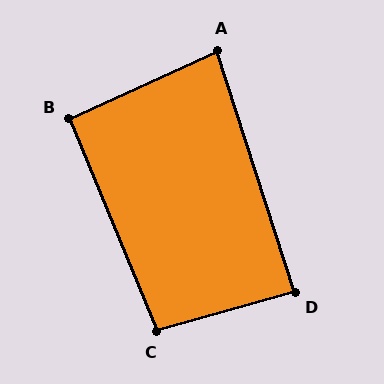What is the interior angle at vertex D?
Approximately 88 degrees (approximately right).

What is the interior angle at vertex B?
Approximately 92 degrees (approximately right).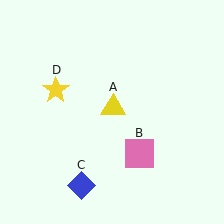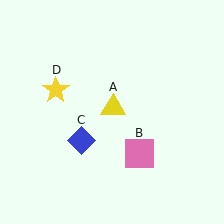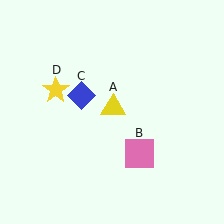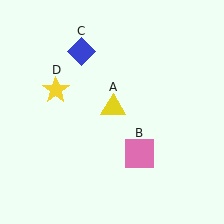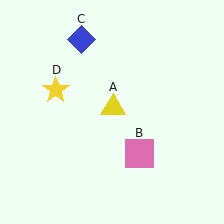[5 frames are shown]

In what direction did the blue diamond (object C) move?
The blue diamond (object C) moved up.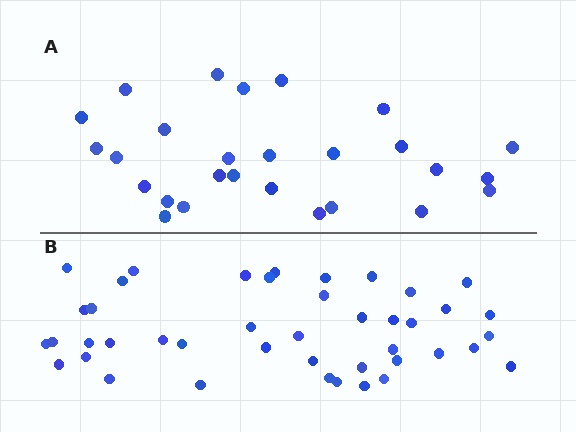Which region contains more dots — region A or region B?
Region B (the bottom region) has more dots.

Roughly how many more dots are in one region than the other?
Region B has approximately 15 more dots than region A.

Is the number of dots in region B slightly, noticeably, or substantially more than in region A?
Region B has substantially more. The ratio is roughly 1.6 to 1.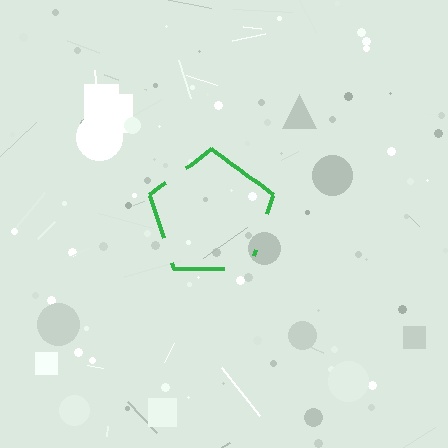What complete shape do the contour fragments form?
The contour fragments form a pentagon.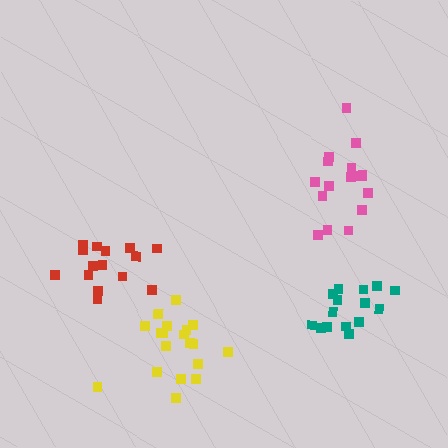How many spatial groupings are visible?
There are 4 spatial groupings.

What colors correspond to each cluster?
The clusters are colored: red, teal, yellow, pink.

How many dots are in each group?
Group 1: 15 dots, Group 2: 15 dots, Group 3: 19 dots, Group 4: 17 dots (66 total).